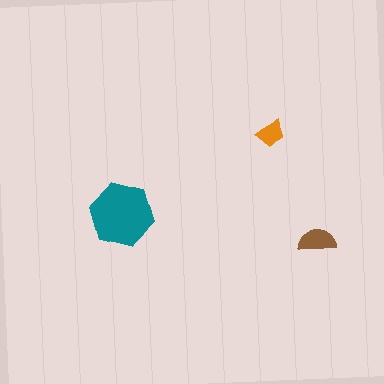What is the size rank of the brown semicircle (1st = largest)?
2nd.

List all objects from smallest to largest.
The orange trapezoid, the brown semicircle, the teal hexagon.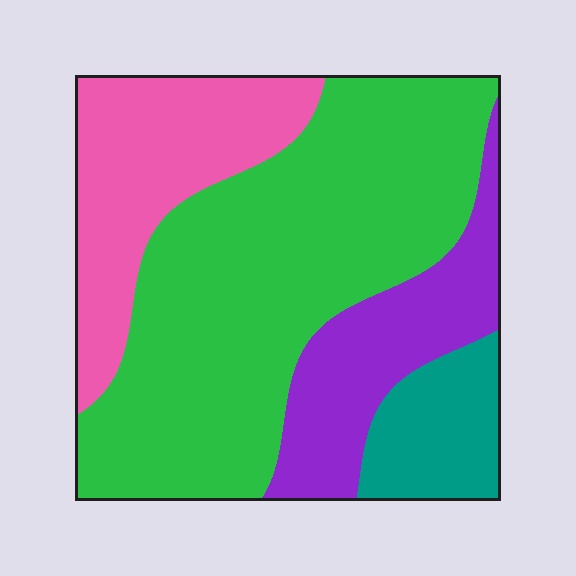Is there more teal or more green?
Green.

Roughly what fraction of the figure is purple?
Purple takes up less than a quarter of the figure.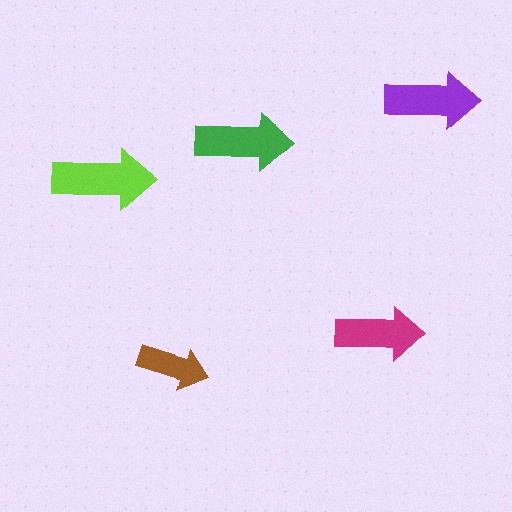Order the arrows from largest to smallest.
the lime one, the green one, the purple one, the magenta one, the brown one.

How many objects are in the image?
There are 5 objects in the image.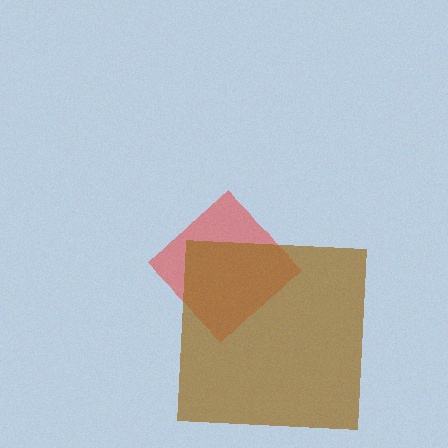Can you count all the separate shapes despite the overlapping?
Yes, there are 2 separate shapes.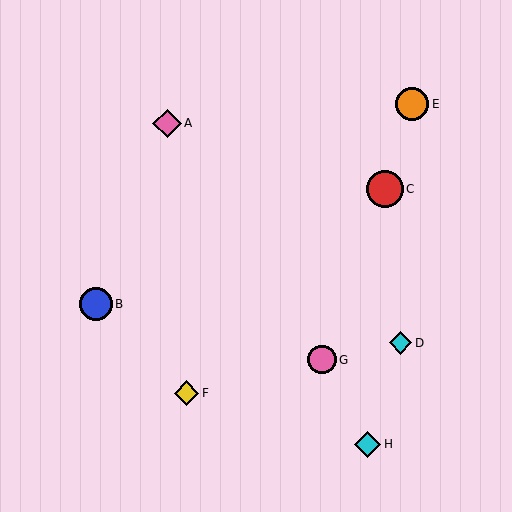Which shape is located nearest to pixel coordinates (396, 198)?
The red circle (labeled C) at (385, 189) is nearest to that location.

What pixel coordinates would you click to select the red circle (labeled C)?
Click at (385, 189) to select the red circle C.